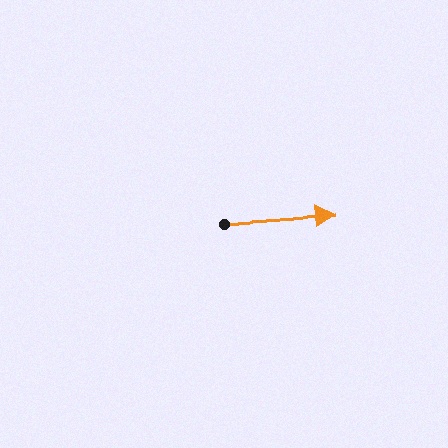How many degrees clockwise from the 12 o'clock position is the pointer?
Approximately 86 degrees.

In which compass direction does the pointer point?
East.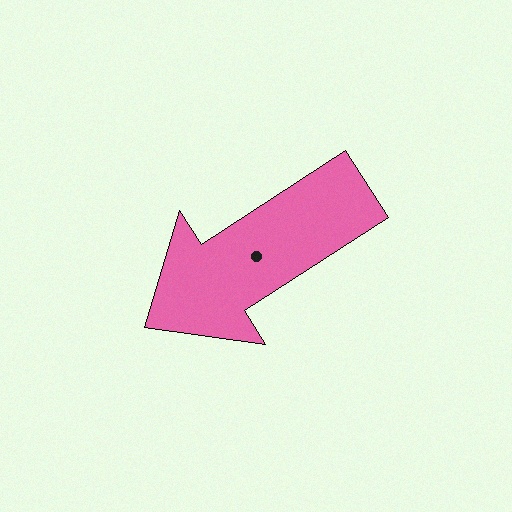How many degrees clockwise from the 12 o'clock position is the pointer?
Approximately 237 degrees.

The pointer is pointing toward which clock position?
Roughly 8 o'clock.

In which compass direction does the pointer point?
Southwest.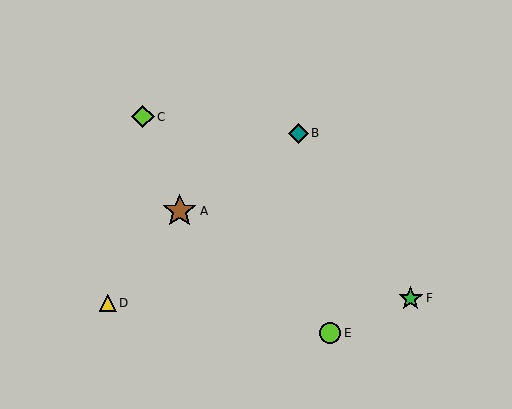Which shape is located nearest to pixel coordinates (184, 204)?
The brown star (labeled A) at (180, 211) is nearest to that location.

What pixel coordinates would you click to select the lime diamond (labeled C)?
Click at (143, 117) to select the lime diamond C.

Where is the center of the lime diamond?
The center of the lime diamond is at (143, 117).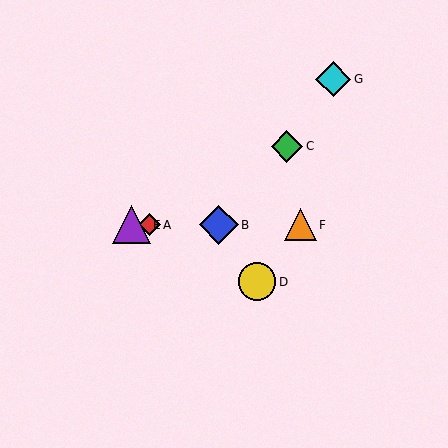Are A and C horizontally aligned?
No, A is at y≈225 and C is at y≈146.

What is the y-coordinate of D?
Object D is at y≈282.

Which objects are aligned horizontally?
Objects A, B, E, F are aligned horizontally.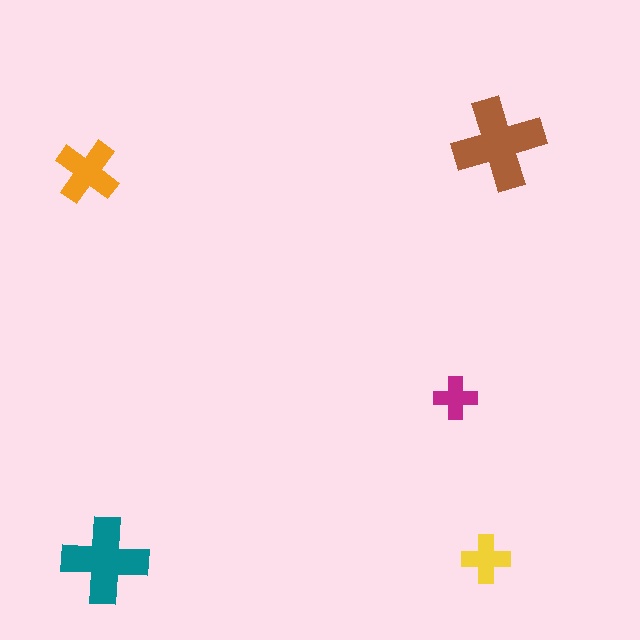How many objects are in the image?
There are 5 objects in the image.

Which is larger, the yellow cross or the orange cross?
The orange one.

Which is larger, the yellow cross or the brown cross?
The brown one.